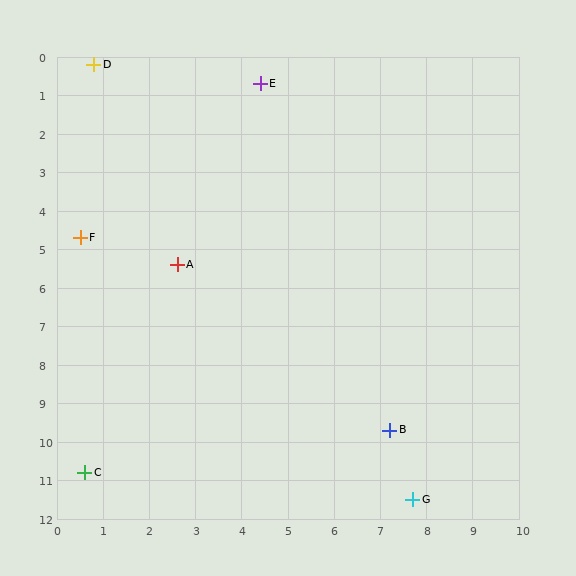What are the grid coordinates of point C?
Point C is at approximately (0.6, 10.8).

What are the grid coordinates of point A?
Point A is at approximately (2.6, 5.4).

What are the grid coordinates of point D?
Point D is at approximately (0.8, 0.2).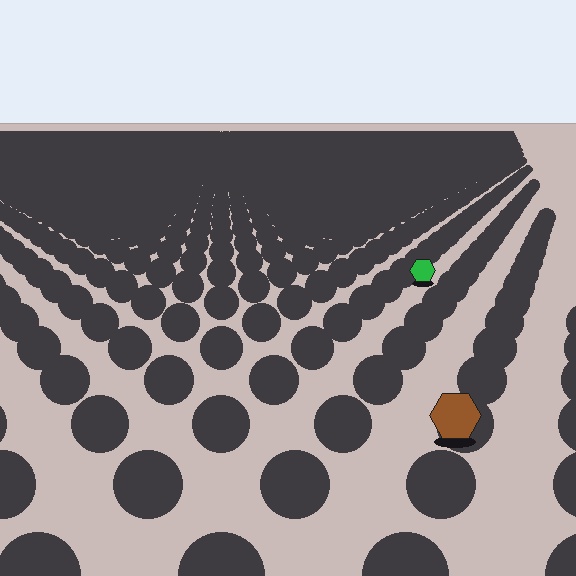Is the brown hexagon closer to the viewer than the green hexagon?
Yes. The brown hexagon is closer — you can tell from the texture gradient: the ground texture is coarser near it.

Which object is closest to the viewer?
The brown hexagon is closest. The texture marks near it are larger and more spread out.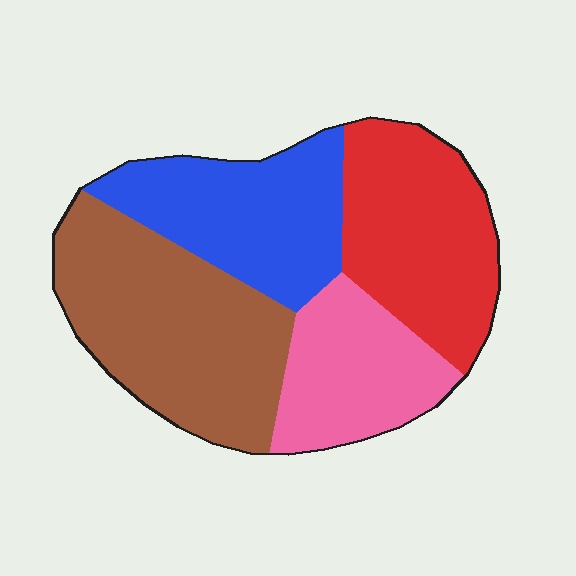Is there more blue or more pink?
Blue.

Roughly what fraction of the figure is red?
Red covers roughly 25% of the figure.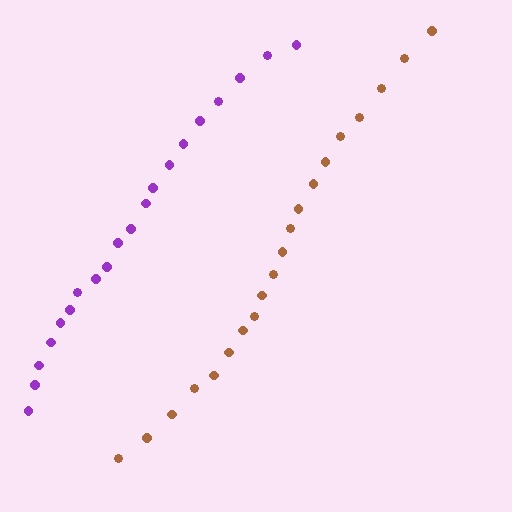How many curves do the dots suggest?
There are 2 distinct paths.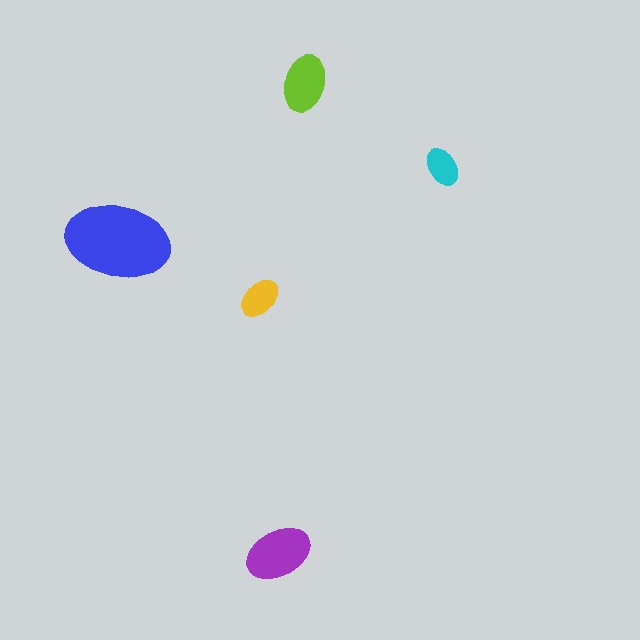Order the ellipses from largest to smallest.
the blue one, the purple one, the lime one, the yellow one, the cyan one.